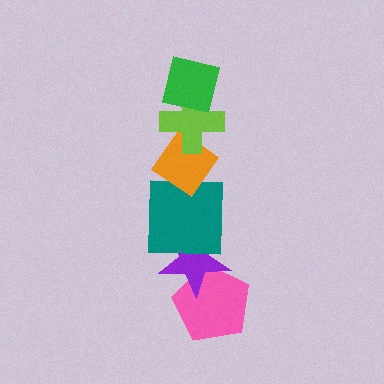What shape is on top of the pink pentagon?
The purple star is on top of the pink pentagon.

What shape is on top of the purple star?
The teal square is on top of the purple star.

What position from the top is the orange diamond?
The orange diamond is 3rd from the top.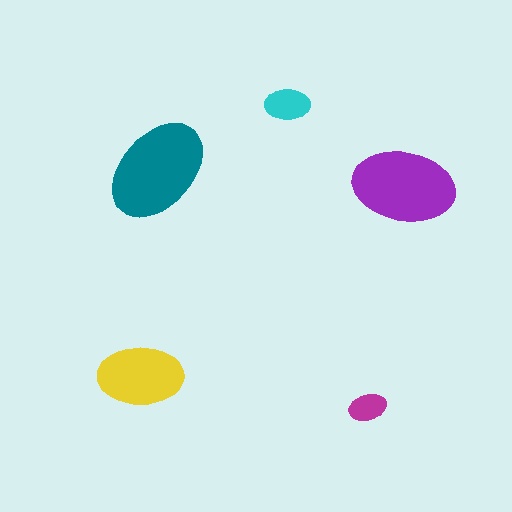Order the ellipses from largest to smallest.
the teal one, the purple one, the yellow one, the cyan one, the magenta one.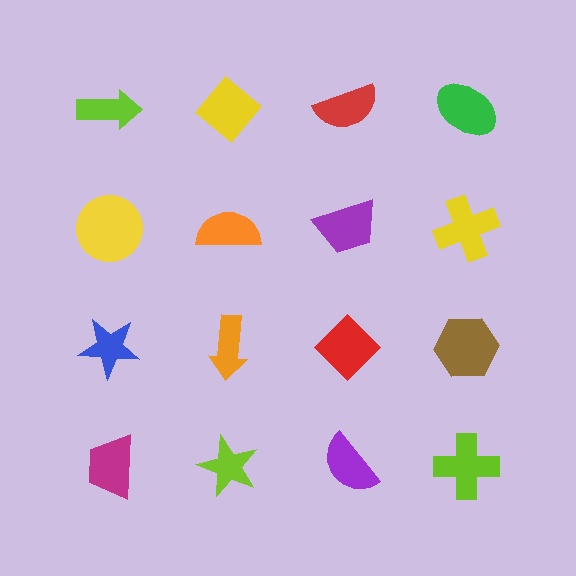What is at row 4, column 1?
A magenta trapezoid.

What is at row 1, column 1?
A lime arrow.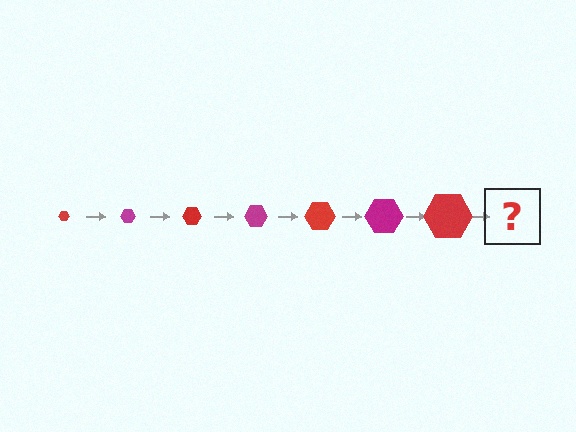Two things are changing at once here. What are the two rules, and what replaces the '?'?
The two rules are that the hexagon grows larger each step and the color cycles through red and magenta. The '?' should be a magenta hexagon, larger than the previous one.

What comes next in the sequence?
The next element should be a magenta hexagon, larger than the previous one.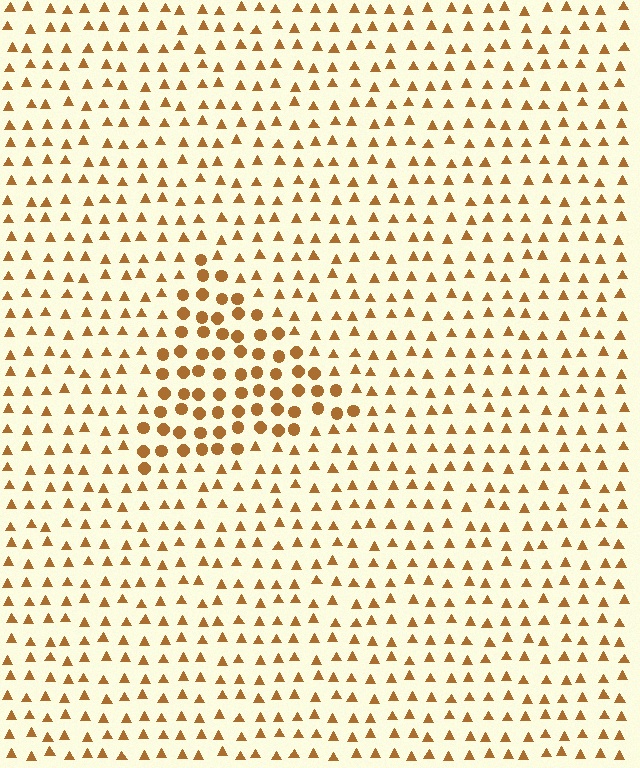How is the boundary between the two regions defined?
The boundary is defined by a change in element shape: circles inside vs. triangles outside. All elements share the same color and spacing.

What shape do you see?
I see a triangle.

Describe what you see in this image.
The image is filled with small brown elements arranged in a uniform grid. A triangle-shaped region contains circles, while the surrounding area contains triangles. The boundary is defined purely by the change in element shape.